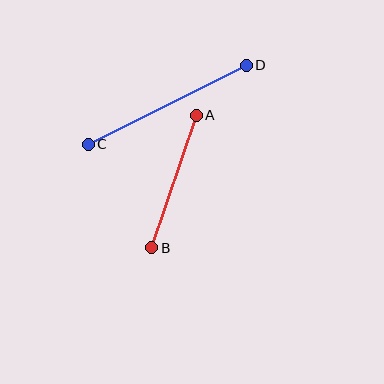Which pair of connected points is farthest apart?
Points C and D are farthest apart.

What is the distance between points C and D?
The distance is approximately 177 pixels.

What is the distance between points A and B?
The distance is approximately 140 pixels.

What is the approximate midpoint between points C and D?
The midpoint is at approximately (167, 105) pixels.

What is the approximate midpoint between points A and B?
The midpoint is at approximately (174, 182) pixels.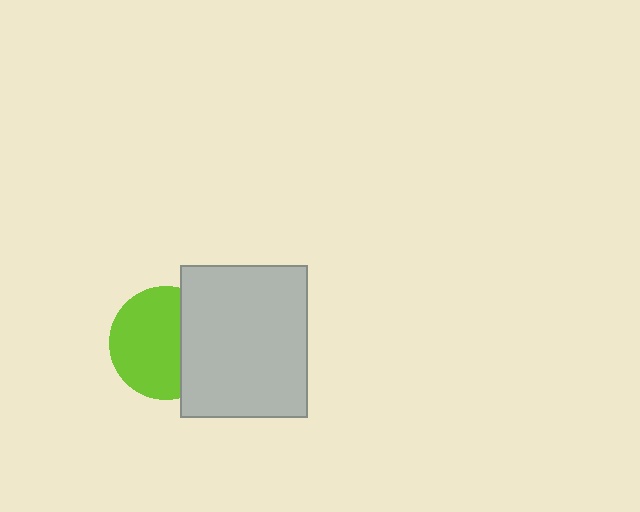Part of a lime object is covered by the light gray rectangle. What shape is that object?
It is a circle.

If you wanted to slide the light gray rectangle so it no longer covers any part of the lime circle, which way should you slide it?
Slide it right — that is the most direct way to separate the two shapes.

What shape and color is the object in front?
The object in front is a light gray rectangle.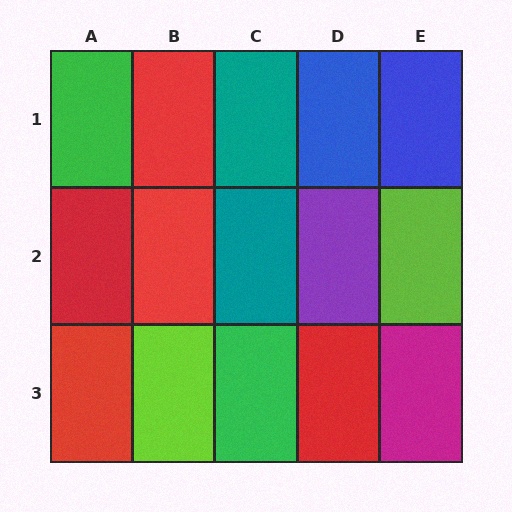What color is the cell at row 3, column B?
Lime.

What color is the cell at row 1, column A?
Green.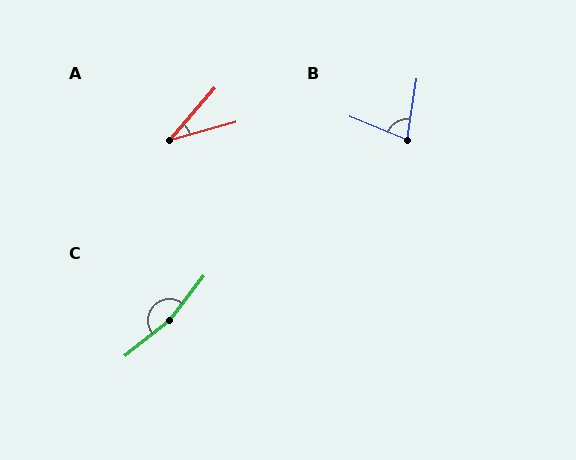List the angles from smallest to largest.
A (34°), B (76°), C (166°).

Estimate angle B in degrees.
Approximately 76 degrees.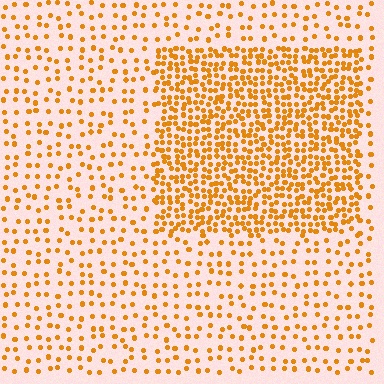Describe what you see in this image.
The image contains small orange elements arranged at two different densities. A rectangle-shaped region is visible where the elements are more densely packed than the surrounding area.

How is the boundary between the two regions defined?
The boundary is defined by a change in element density (approximately 2.6x ratio). All elements are the same color, size, and shape.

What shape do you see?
I see a rectangle.